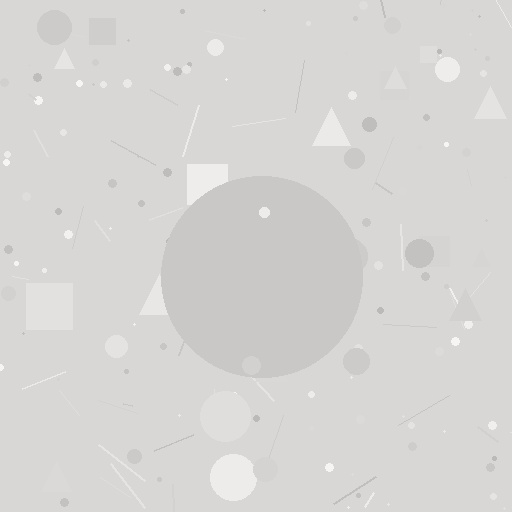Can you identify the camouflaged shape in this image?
The camouflaged shape is a circle.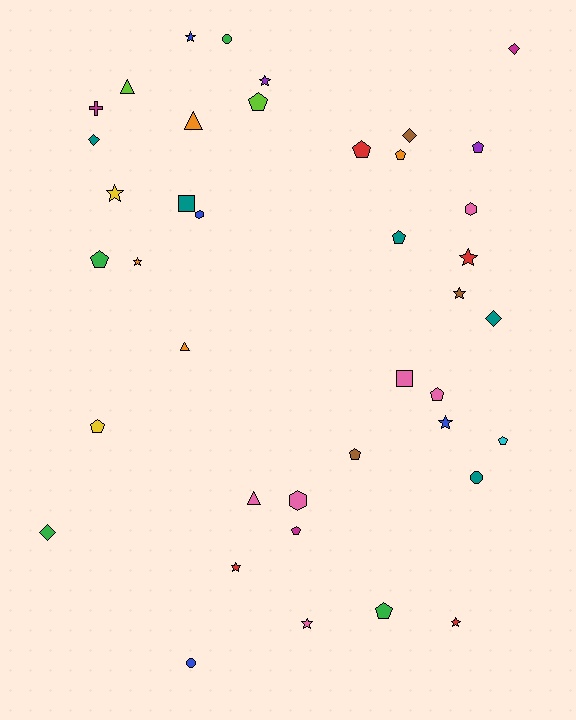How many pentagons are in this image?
There are 12 pentagons.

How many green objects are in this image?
There are 4 green objects.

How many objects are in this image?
There are 40 objects.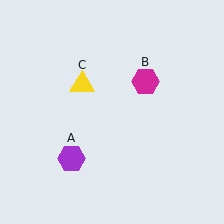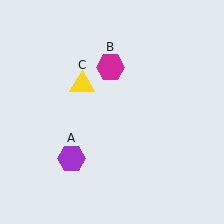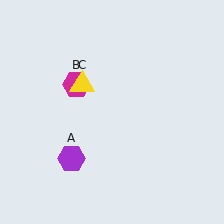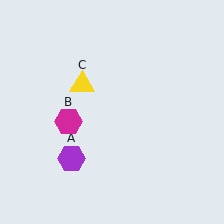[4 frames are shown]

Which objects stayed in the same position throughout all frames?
Purple hexagon (object A) and yellow triangle (object C) remained stationary.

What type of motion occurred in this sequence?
The magenta hexagon (object B) rotated counterclockwise around the center of the scene.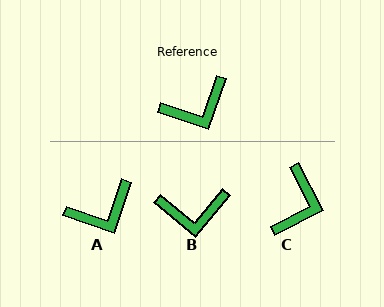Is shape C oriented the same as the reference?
No, it is off by about 46 degrees.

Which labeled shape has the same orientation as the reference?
A.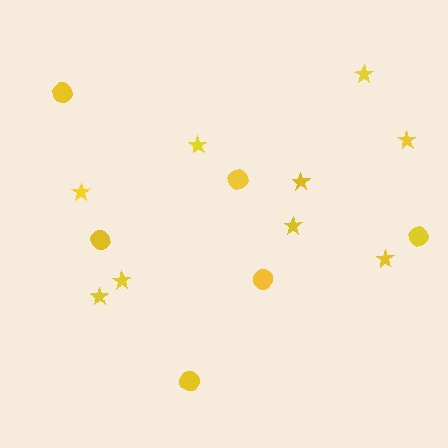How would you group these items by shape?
There are 2 groups: one group of stars (9) and one group of circles (6).